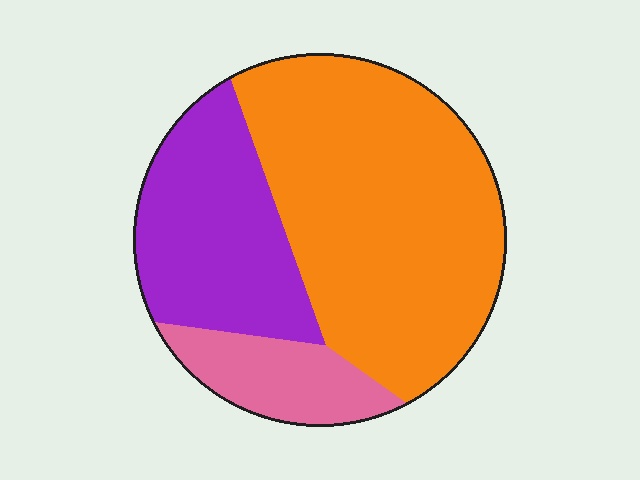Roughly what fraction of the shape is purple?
Purple takes up about one quarter (1/4) of the shape.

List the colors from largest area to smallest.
From largest to smallest: orange, purple, pink.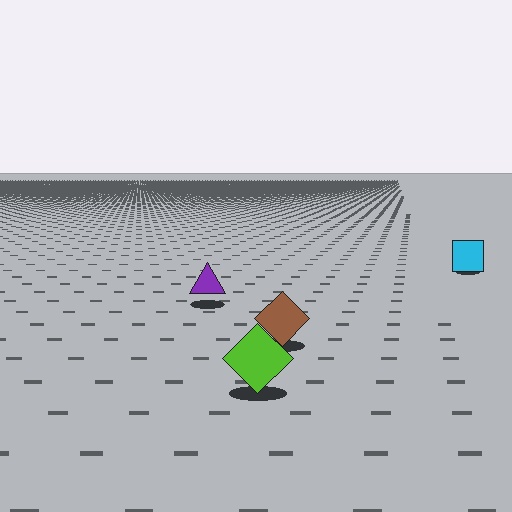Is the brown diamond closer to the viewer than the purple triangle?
Yes. The brown diamond is closer — you can tell from the texture gradient: the ground texture is coarser near it.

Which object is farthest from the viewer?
The cyan square is farthest from the viewer. It appears smaller and the ground texture around it is denser.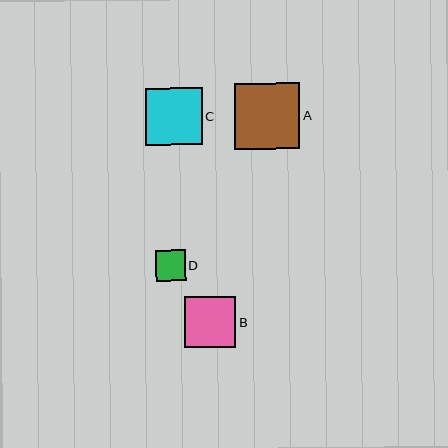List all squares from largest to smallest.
From largest to smallest: A, C, B, D.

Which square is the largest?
Square A is the largest with a size of approximately 65 pixels.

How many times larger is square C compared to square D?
Square C is approximately 1.9 times the size of square D.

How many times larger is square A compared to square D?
Square A is approximately 2.2 times the size of square D.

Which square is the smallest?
Square D is the smallest with a size of approximately 30 pixels.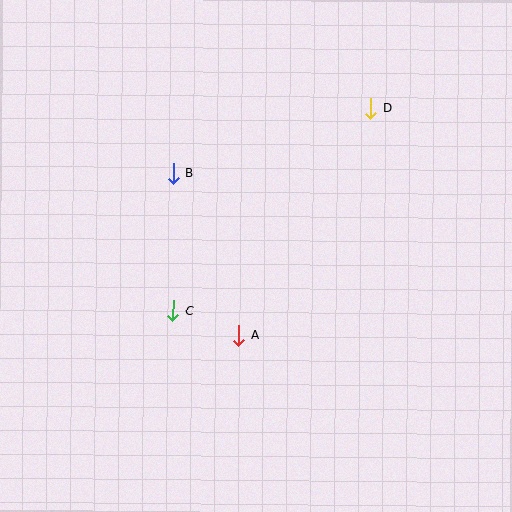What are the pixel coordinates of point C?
Point C is at (173, 311).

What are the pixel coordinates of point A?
Point A is at (239, 335).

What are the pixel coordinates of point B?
Point B is at (173, 174).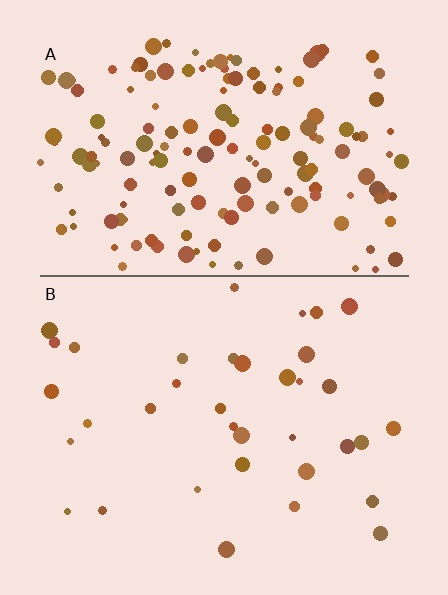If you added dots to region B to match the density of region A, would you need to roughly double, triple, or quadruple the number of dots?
Approximately quadruple.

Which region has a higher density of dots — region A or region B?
A (the top).